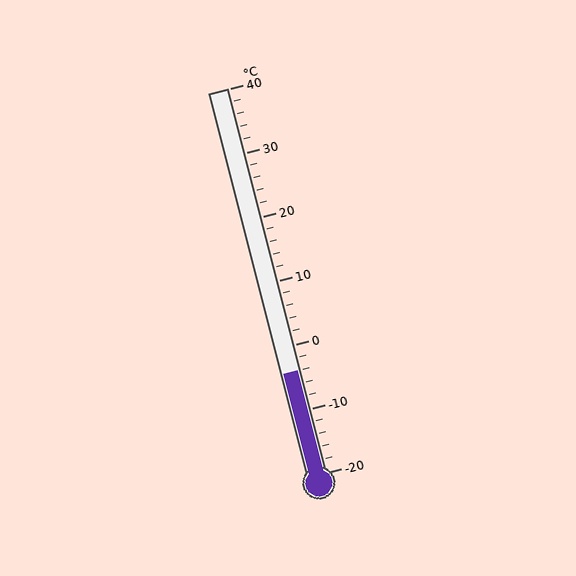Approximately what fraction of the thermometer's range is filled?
The thermometer is filled to approximately 25% of its range.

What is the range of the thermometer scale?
The thermometer scale ranges from -20°C to 40°C.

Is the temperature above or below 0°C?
The temperature is below 0°C.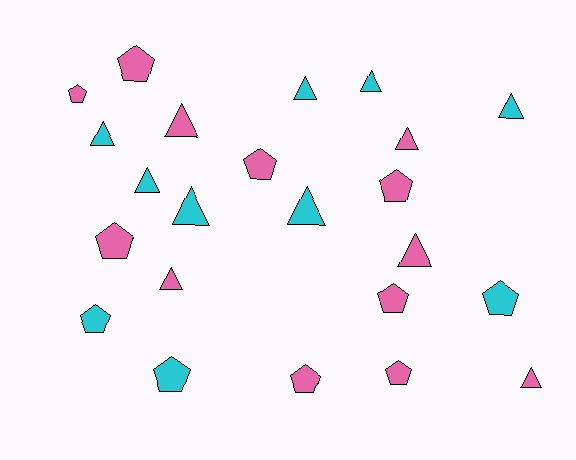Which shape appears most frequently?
Triangle, with 12 objects.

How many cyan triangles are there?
There are 7 cyan triangles.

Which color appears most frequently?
Pink, with 13 objects.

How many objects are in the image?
There are 23 objects.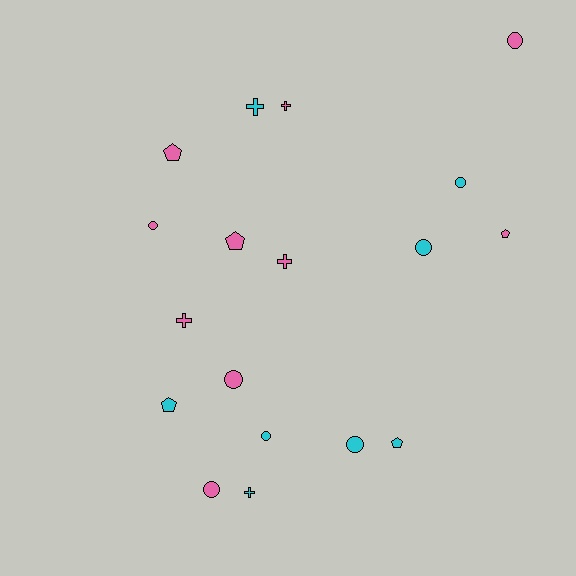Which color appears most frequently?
Pink, with 10 objects.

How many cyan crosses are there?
There are 2 cyan crosses.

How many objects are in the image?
There are 18 objects.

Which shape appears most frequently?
Circle, with 8 objects.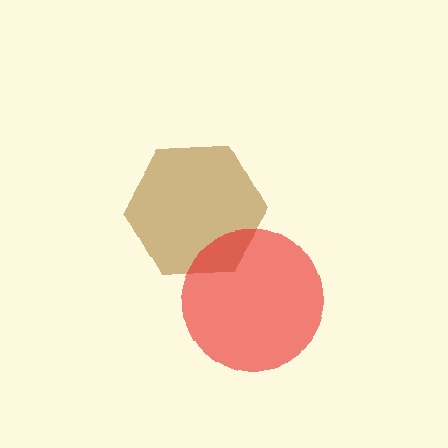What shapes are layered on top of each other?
The layered shapes are: a brown hexagon, a red circle.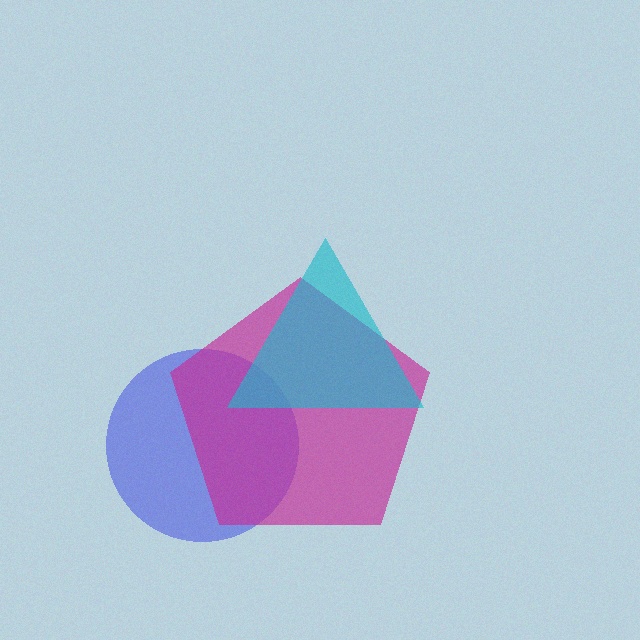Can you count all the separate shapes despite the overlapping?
Yes, there are 3 separate shapes.